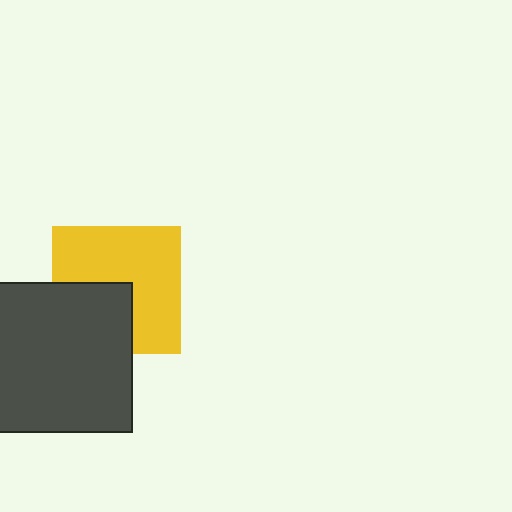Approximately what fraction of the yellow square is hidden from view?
Roughly 35% of the yellow square is hidden behind the dark gray square.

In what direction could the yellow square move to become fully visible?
The yellow square could move toward the upper-right. That would shift it out from behind the dark gray square entirely.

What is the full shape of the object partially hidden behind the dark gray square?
The partially hidden object is a yellow square.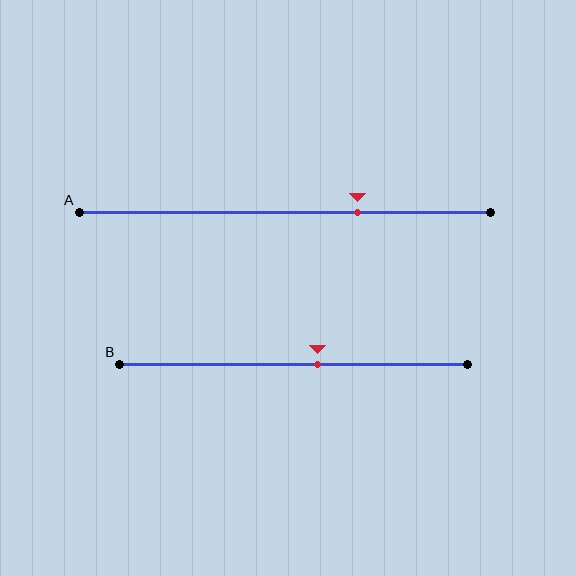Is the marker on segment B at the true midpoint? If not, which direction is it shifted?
No, the marker on segment B is shifted to the right by about 7% of the segment length.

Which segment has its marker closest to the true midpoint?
Segment B has its marker closest to the true midpoint.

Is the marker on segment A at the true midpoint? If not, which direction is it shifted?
No, the marker on segment A is shifted to the right by about 17% of the segment length.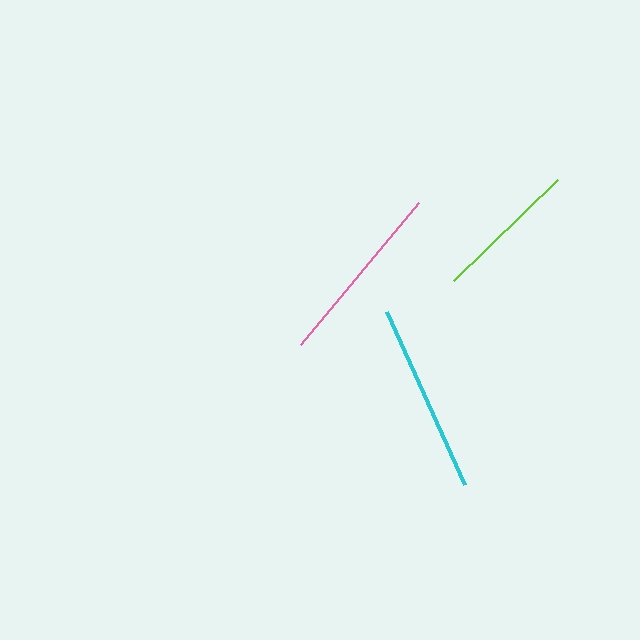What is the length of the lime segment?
The lime segment is approximately 145 pixels long.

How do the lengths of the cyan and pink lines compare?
The cyan and pink lines are approximately the same length.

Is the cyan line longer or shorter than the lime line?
The cyan line is longer than the lime line.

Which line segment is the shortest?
The lime line is the shortest at approximately 145 pixels.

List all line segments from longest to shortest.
From longest to shortest: cyan, pink, lime.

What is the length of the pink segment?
The pink segment is approximately 185 pixels long.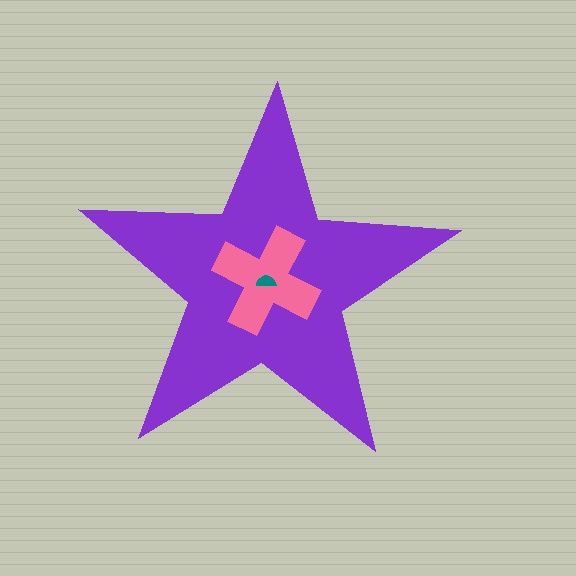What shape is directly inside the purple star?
The pink cross.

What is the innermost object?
The teal semicircle.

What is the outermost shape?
The purple star.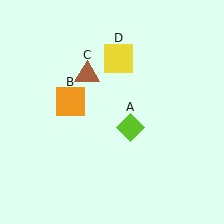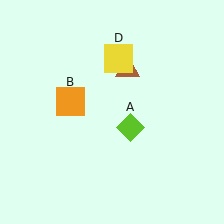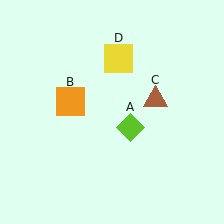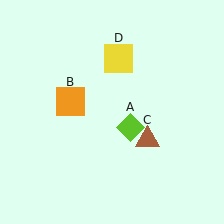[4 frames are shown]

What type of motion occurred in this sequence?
The brown triangle (object C) rotated clockwise around the center of the scene.